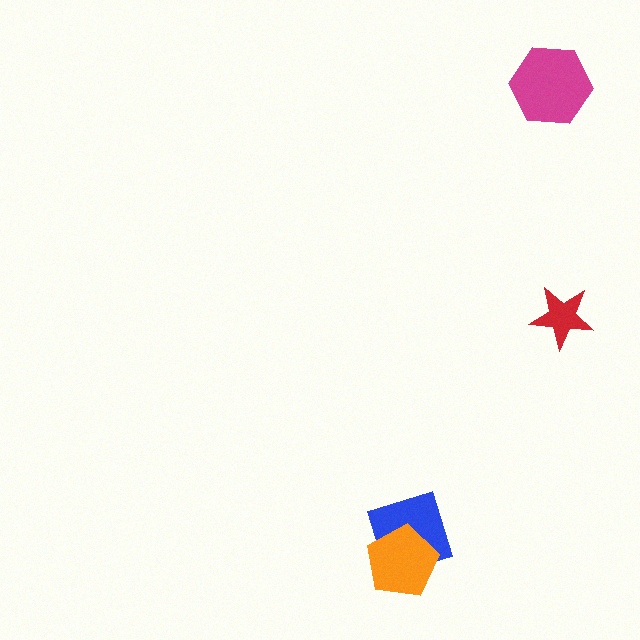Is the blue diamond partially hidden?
Yes, it is partially covered by another shape.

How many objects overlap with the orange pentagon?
1 object overlaps with the orange pentagon.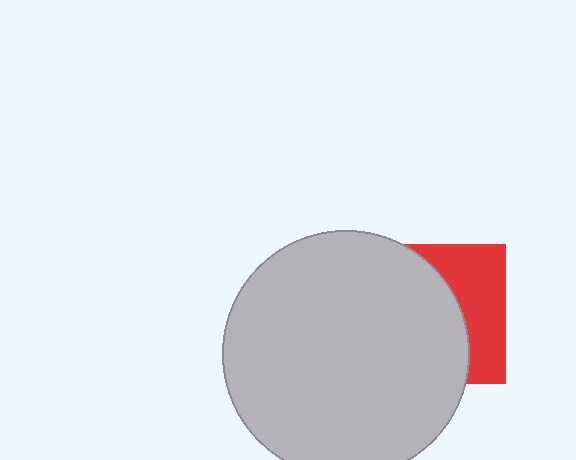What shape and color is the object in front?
The object in front is a light gray circle.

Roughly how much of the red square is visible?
A small part of it is visible (roughly 37%).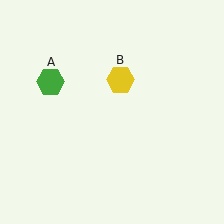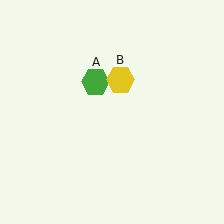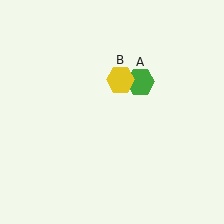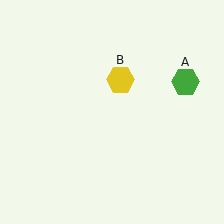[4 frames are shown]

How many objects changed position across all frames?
1 object changed position: green hexagon (object A).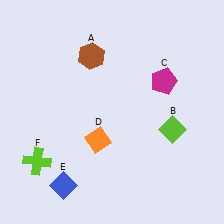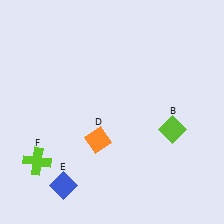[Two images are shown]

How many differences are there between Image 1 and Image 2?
There are 2 differences between the two images.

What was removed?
The brown hexagon (A), the magenta pentagon (C) were removed in Image 2.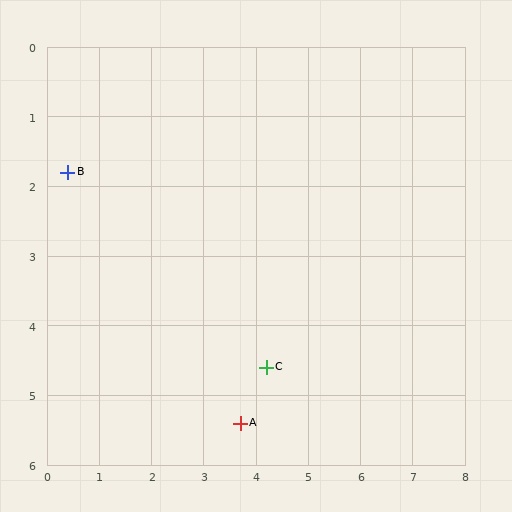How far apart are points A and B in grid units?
Points A and B are about 4.9 grid units apart.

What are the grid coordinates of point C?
Point C is at approximately (4.2, 4.6).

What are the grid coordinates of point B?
Point B is at approximately (0.4, 1.8).